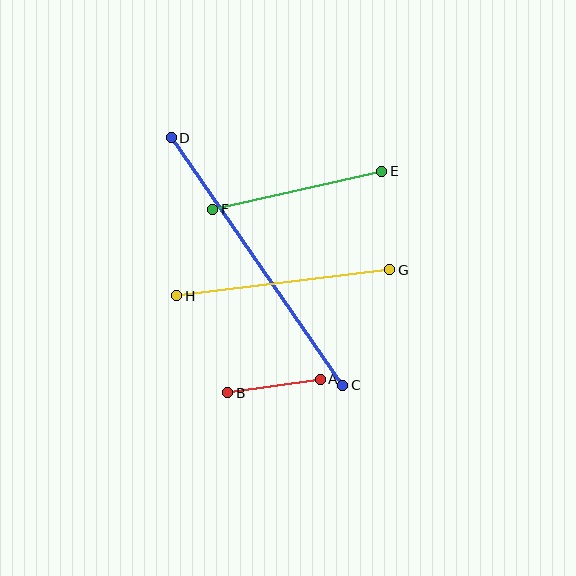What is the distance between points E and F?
The distance is approximately 174 pixels.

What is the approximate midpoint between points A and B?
The midpoint is at approximately (274, 386) pixels.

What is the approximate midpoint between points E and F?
The midpoint is at approximately (297, 190) pixels.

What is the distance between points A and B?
The distance is approximately 93 pixels.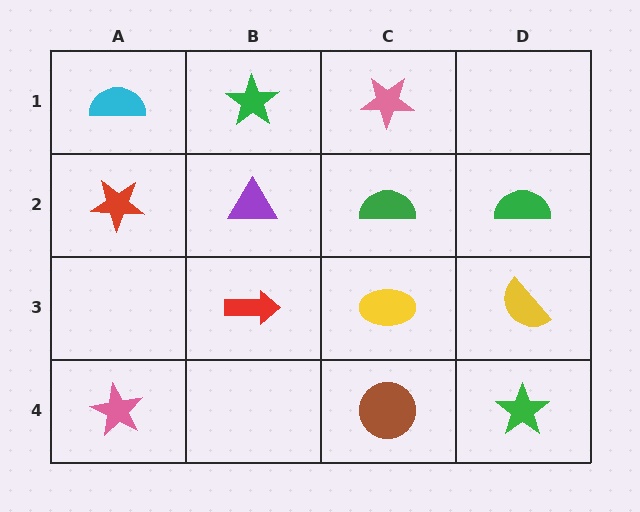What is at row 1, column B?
A green star.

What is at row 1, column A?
A cyan semicircle.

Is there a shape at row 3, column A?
No, that cell is empty.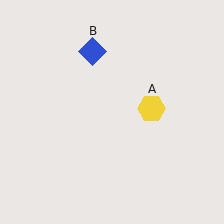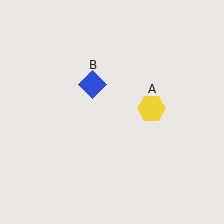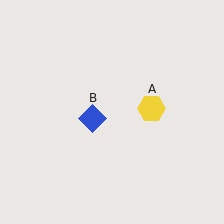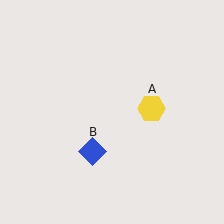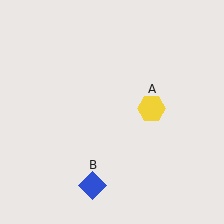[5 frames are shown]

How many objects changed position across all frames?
1 object changed position: blue diamond (object B).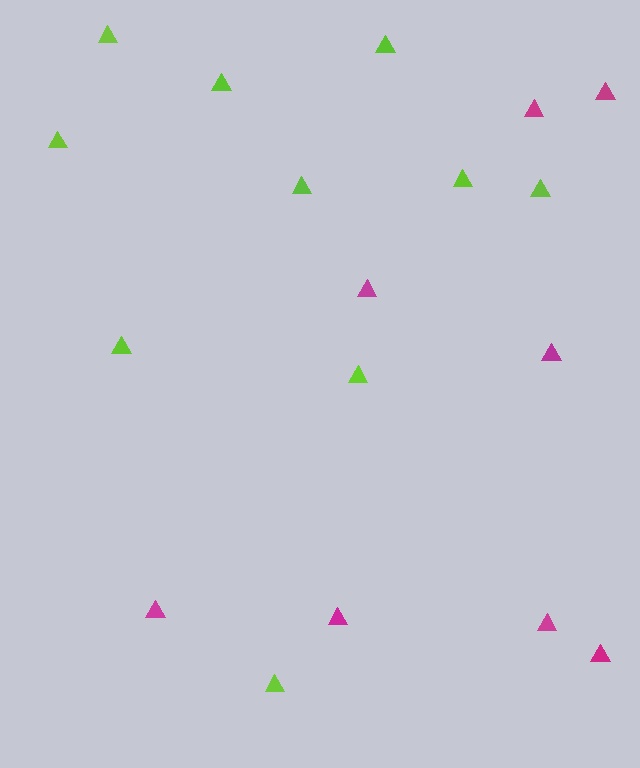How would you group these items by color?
There are 2 groups: one group of magenta triangles (8) and one group of lime triangles (10).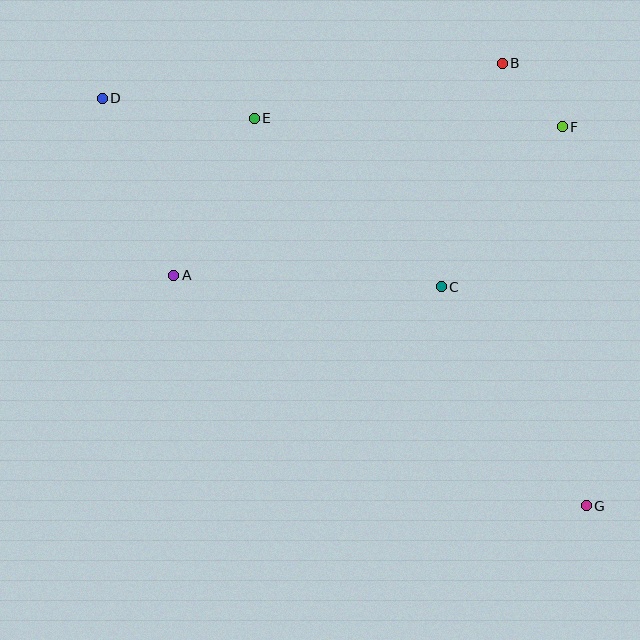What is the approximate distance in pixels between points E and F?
The distance between E and F is approximately 308 pixels.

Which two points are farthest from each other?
Points D and G are farthest from each other.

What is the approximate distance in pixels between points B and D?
The distance between B and D is approximately 401 pixels.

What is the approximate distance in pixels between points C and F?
The distance between C and F is approximately 200 pixels.